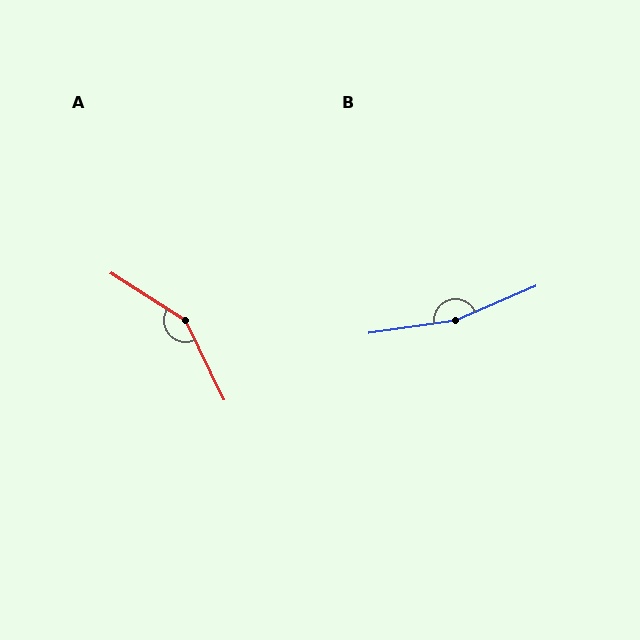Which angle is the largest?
B, at approximately 165 degrees.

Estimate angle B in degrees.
Approximately 165 degrees.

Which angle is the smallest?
A, at approximately 148 degrees.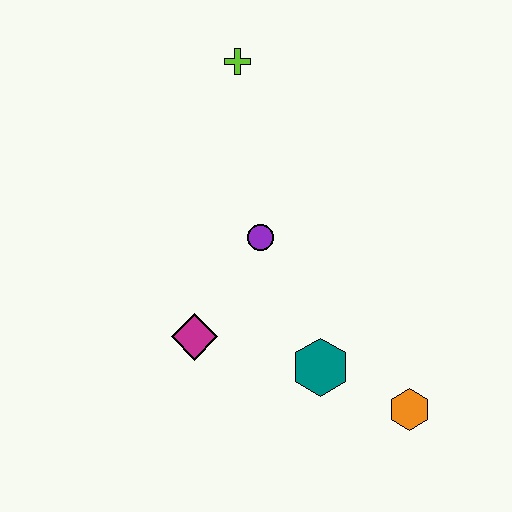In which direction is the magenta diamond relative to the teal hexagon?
The magenta diamond is to the left of the teal hexagon.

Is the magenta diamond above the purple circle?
No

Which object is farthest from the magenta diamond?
The lime cross is farthest from the magenta diamond.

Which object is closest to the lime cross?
The purple circle is closest to the lime cross.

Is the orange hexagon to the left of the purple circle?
No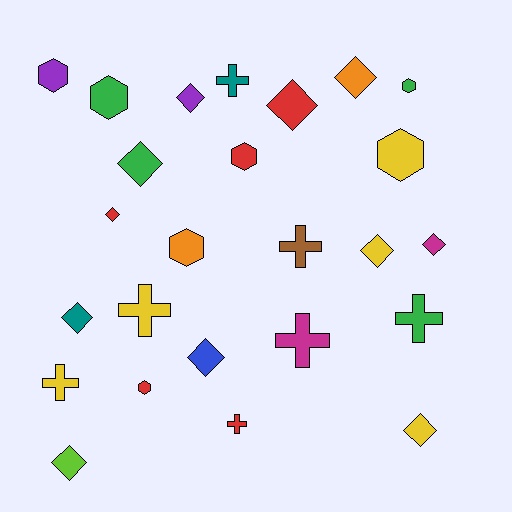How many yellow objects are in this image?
There are 5 yellow objects.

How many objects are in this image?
There are 25 objects.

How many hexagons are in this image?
There are 7 hexagons.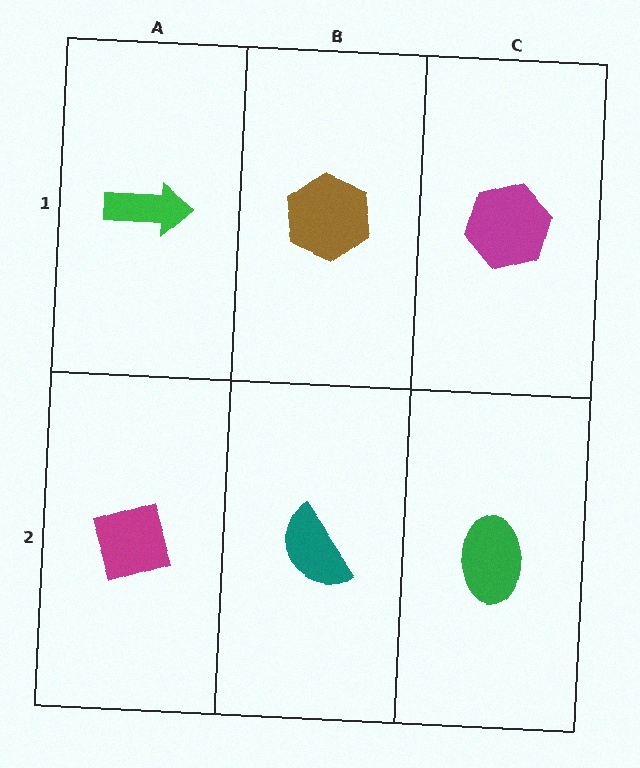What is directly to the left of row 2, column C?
A teal semicircle.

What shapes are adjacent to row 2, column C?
A magenta hexagon (row 1, column C), a teal semicircle (row 2, column B).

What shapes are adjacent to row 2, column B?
A brown hexagon (row 1, column B), a magenta diamond (row 2, column A), a green ellipse (row 2, column C).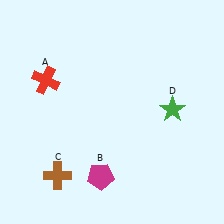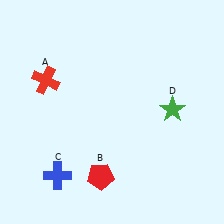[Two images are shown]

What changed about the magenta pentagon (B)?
In Image 1, B is magenta. In Image 2, it changed to red.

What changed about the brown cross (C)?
In Image 1, C is brown. In Image 2, it changed to blue.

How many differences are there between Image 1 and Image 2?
There are 2 differences between the two images.